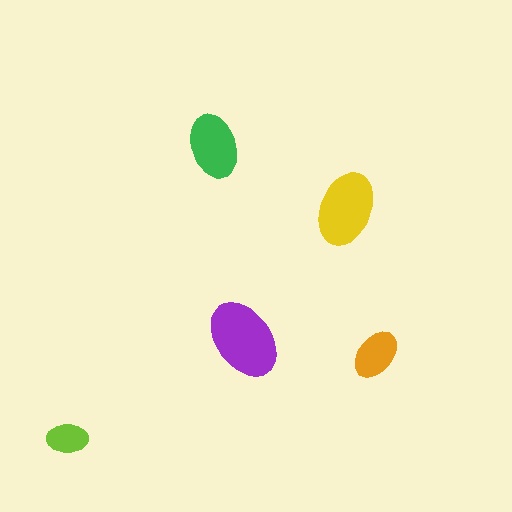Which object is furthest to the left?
The lime ellipse is leftmost.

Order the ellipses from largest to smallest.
the purple one, the yellow one, the green one, the orange one, the lime one.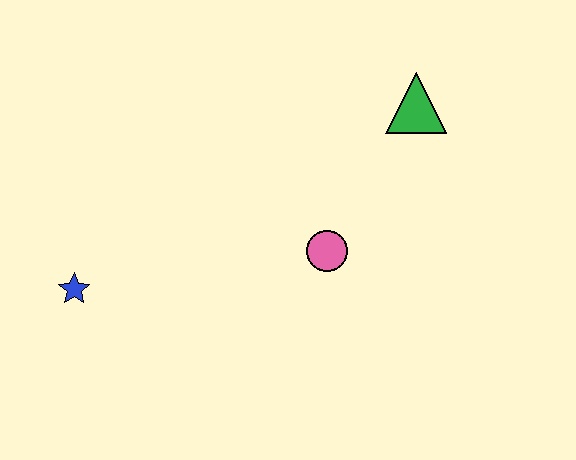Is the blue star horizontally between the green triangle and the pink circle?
No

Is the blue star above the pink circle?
No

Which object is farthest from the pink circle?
The blue star is farthest from the pink circle.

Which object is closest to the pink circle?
The green triangle is closest to the pink circle.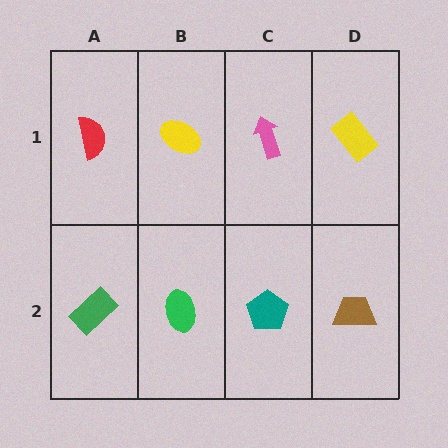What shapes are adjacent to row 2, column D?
A yellow rectangle (row 1, column D), a teal pentagon (row 2, column C).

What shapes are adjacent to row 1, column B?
A green ellipse (row 2, column B), a red semicircle (row 1, column A), a pink arrow (row 1, column C).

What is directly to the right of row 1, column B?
A pink arrow.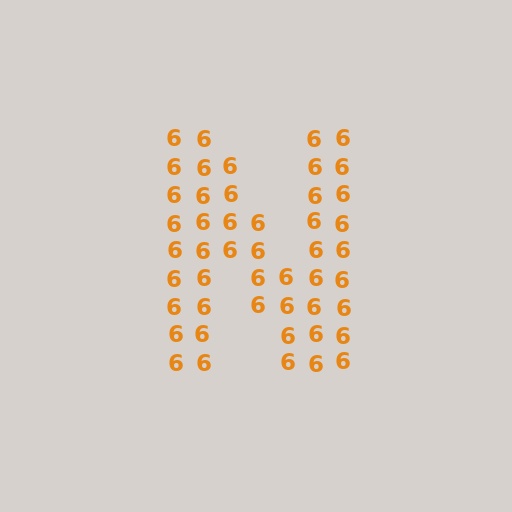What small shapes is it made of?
It is made of small digit 6's.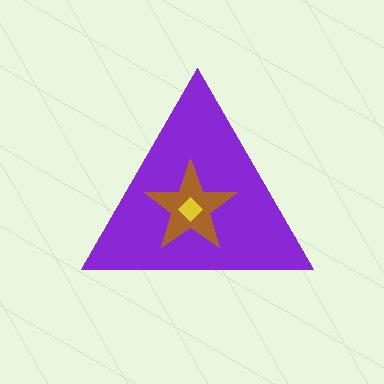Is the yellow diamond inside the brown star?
Yes.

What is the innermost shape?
The yellow diamond.